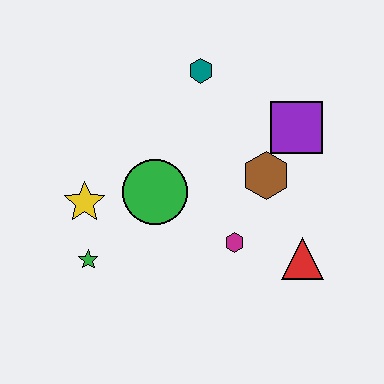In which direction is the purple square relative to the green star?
The purple square is to the right of the green star.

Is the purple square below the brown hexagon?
No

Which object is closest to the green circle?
The yellow star is closest to the green circle.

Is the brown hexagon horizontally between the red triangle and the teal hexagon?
Yes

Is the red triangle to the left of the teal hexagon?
No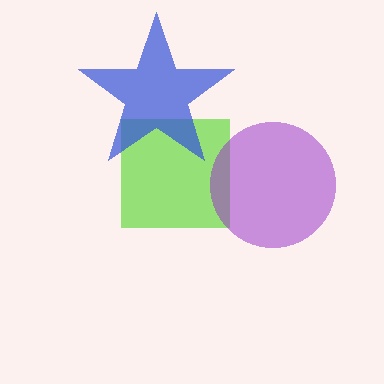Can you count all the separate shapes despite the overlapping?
Yes, there are 3 separate shapes.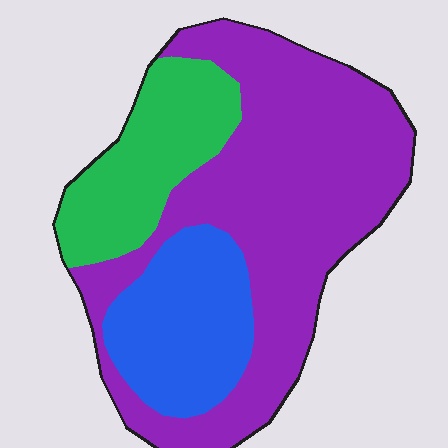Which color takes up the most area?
Purple, at roughly 60%.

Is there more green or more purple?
Purple.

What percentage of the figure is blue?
Blue takes up between a sixth and a third of the figure.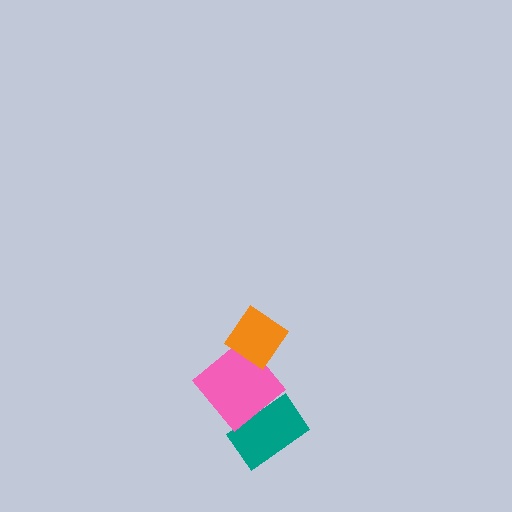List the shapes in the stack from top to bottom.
From top to bottom: the orange diamond, the pink diamond, the teal rectangle.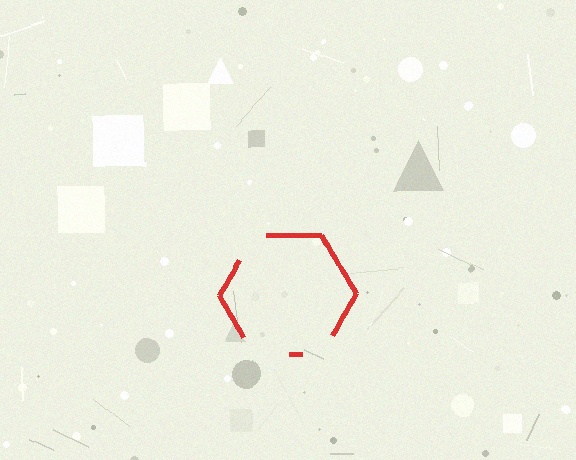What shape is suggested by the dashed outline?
The dashed outline suggests a hexagon.